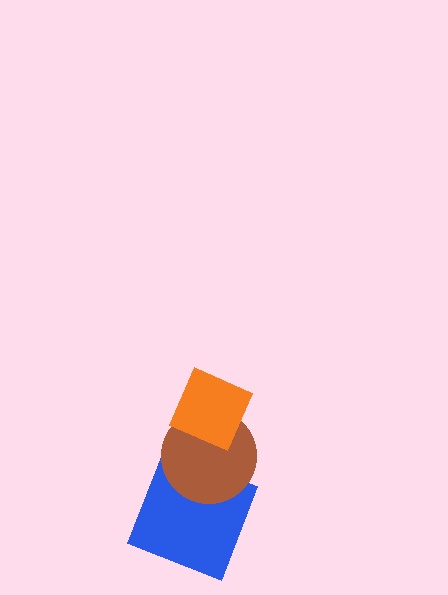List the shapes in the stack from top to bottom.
From top to bottom: the orange diamond, the brown circle, the blue square.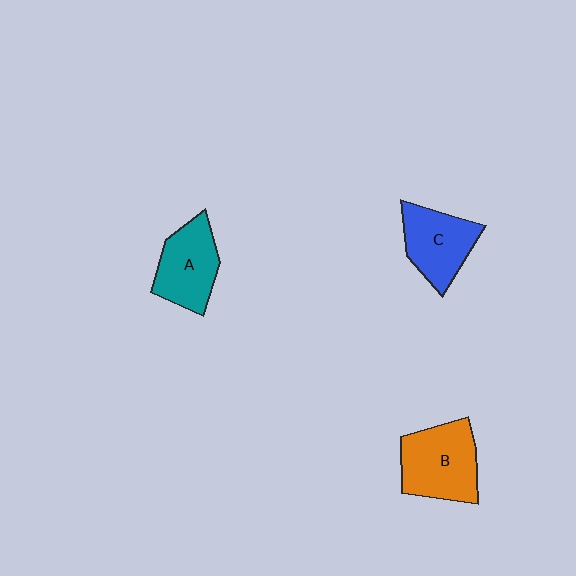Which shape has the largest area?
Shape B (orange).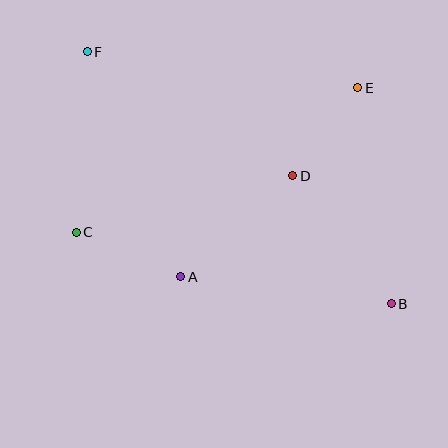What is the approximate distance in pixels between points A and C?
The distance between A and C is approximately 114 pixels.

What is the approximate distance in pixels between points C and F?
The distance between C and F is approximately 181 pixels.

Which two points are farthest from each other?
Points B and F are farthest from each other.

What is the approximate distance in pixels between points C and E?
The distance between C and E is approximately 317 pixels.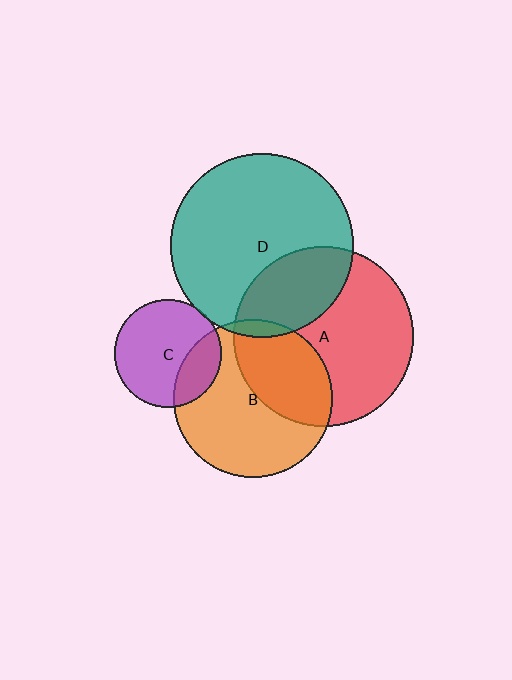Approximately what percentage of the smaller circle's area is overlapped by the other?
Approximately 25%.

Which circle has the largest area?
Circle D (teal).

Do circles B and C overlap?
Yes.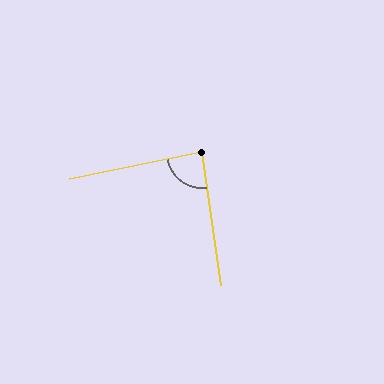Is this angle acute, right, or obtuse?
It is approximately a right angle.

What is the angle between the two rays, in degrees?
Approximately 86 degrees.